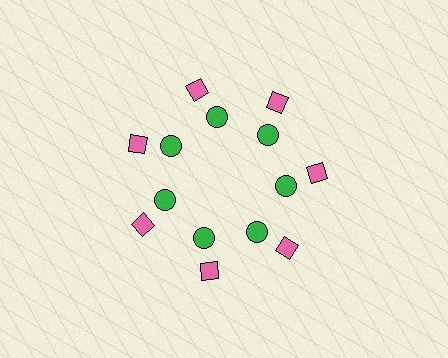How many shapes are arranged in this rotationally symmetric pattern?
There are 14 shapes, arranged in 7 groups of 2.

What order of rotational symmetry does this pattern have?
This pattern has 7-fold rotational symmetry.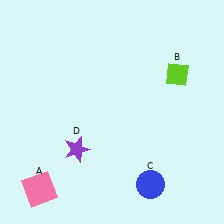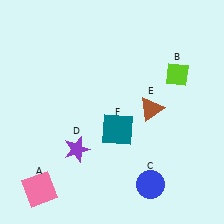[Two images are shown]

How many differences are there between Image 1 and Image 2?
There are 2 differences between the two images.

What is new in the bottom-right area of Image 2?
A teal square (F) was added in the bottom-right area of Image 2.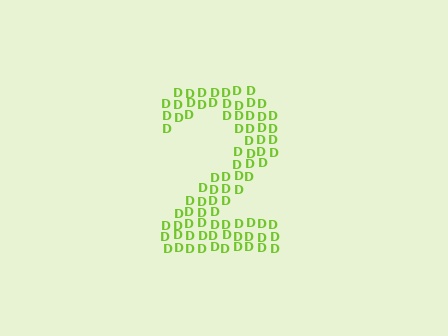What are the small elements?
The small elements are letter D's.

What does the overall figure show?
The overall figure shows the digit 2.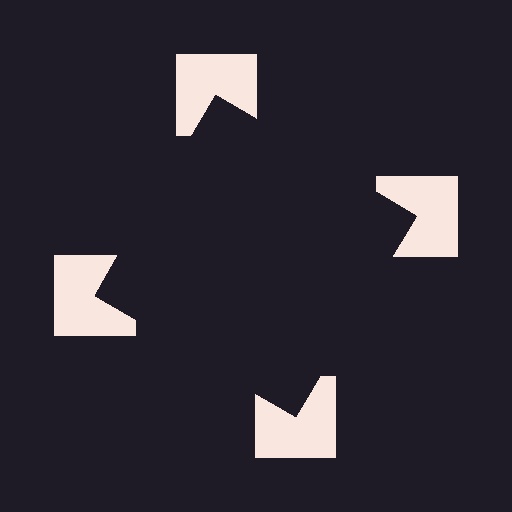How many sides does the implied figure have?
4 sides.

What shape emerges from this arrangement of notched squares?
An illusory square — its edges are inferred from the aligned wedge cuts in the notched squares, not physically drawn.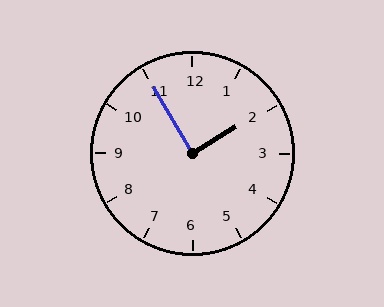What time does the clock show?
1:55.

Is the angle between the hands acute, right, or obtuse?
It is right.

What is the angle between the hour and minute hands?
Approximately 88 degrees.